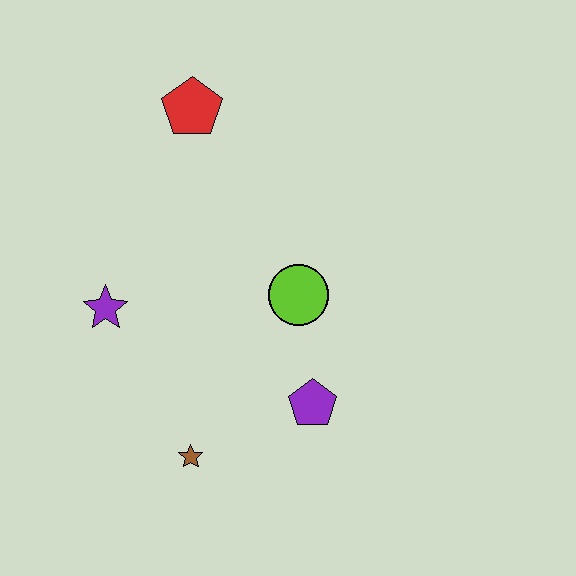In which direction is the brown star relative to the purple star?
The brown star is below the purple star.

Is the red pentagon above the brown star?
Yes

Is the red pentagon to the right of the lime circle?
No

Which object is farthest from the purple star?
The purple pentagon is farthest from the purple star.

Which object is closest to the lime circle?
The purple pentagon is closest to the lime circle.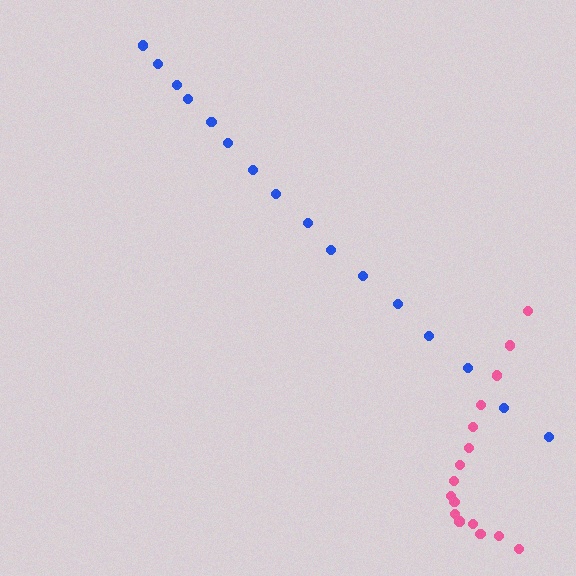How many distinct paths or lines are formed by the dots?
There are 2 distinct paths.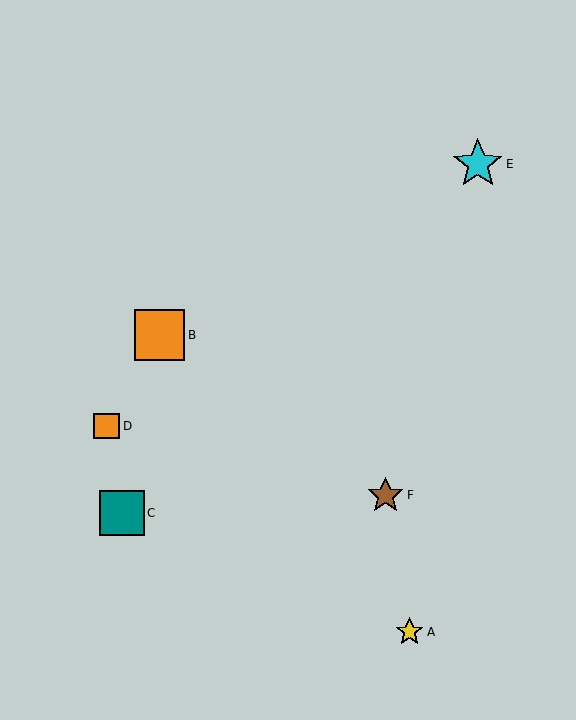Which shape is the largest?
The orange square (labeled B) is the largest.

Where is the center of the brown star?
The center of the brown star is at (385, 495).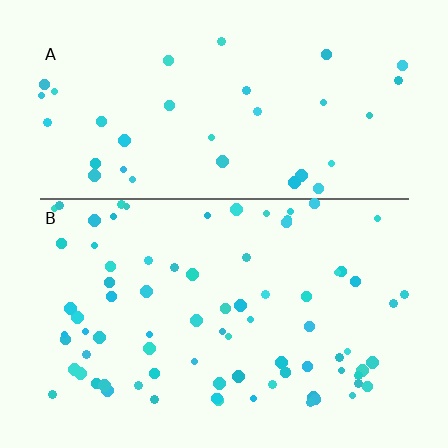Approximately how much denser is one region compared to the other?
Approximately 2.3× — region B over region A.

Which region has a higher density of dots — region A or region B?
B (the bottom).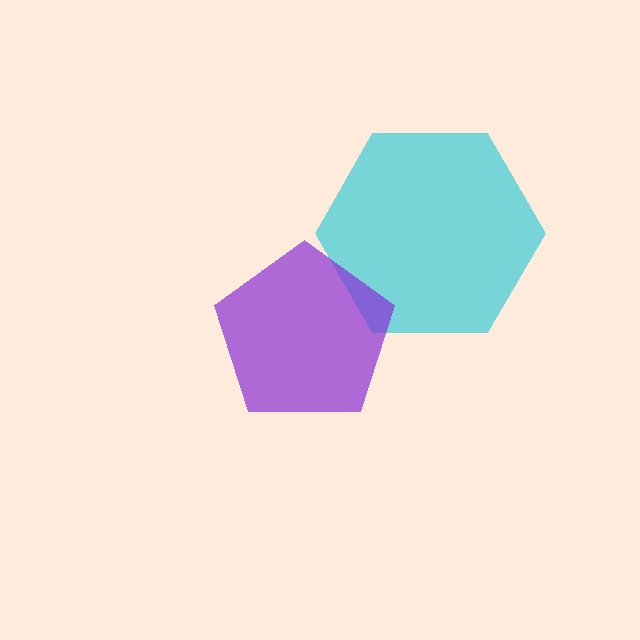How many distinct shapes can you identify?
There are 2 distinct shapes: a cyan hexagon, a purple pentagon.